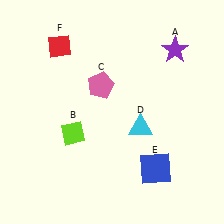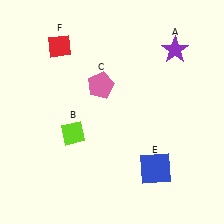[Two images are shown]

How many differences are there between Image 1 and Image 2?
There is 1 difference between the two images.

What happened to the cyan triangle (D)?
The cyan triangle (D) was removed in Image 2. It was in the bottom-right area of Image 1.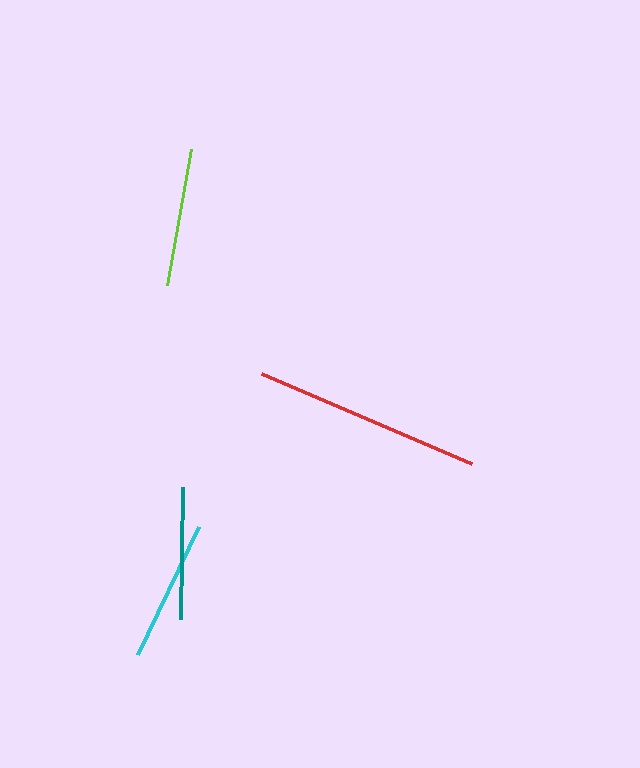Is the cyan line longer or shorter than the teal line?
The cyan line is longer than the teal line.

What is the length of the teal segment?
The teal segment is approximately 132 pixels long.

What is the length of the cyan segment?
The cyan segment is approximately 141 pixels long.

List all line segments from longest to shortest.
From longest to shortest: red, cyan, lime, teal.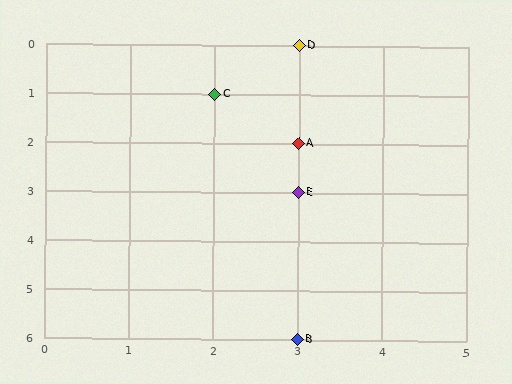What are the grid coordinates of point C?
Point C is at grid coordinates (2, 1).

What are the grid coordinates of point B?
Point B is at grid coordinates (3, 6).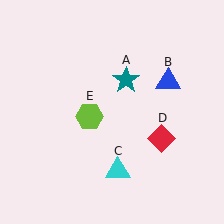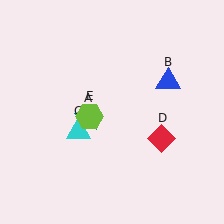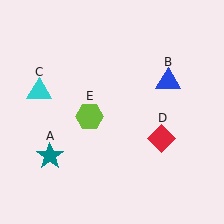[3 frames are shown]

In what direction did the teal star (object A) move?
The teal star (object A) moved down and to the left.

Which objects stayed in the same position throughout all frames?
Blue triangle (object B) and red diamond (object D) and lime hexagon (object E) remained stationary.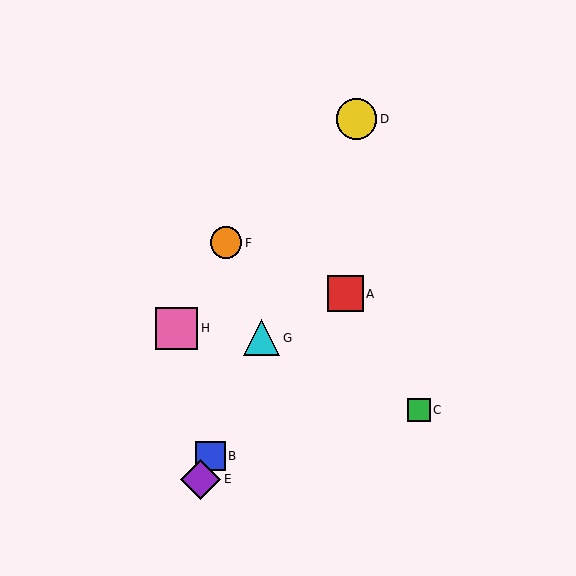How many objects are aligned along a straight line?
4 objects (B, D, E, G) are aligned along a straight line.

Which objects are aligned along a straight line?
Objects B, D, E, G are aligned along a straight line.